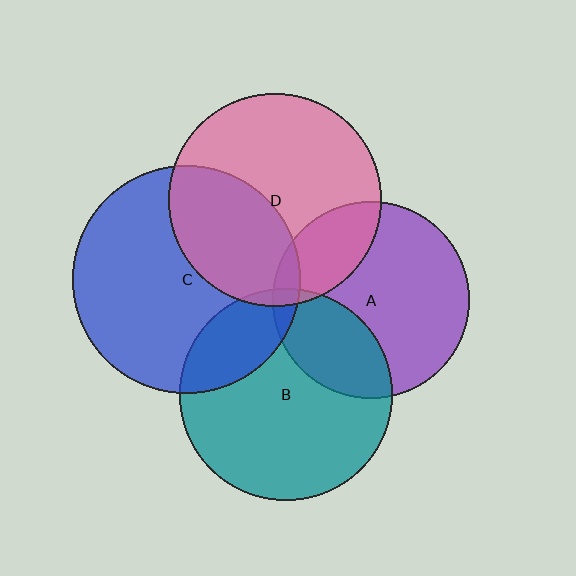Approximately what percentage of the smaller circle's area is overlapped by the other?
Approximately 5%.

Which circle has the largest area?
Circle C (blue).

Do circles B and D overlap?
Yes.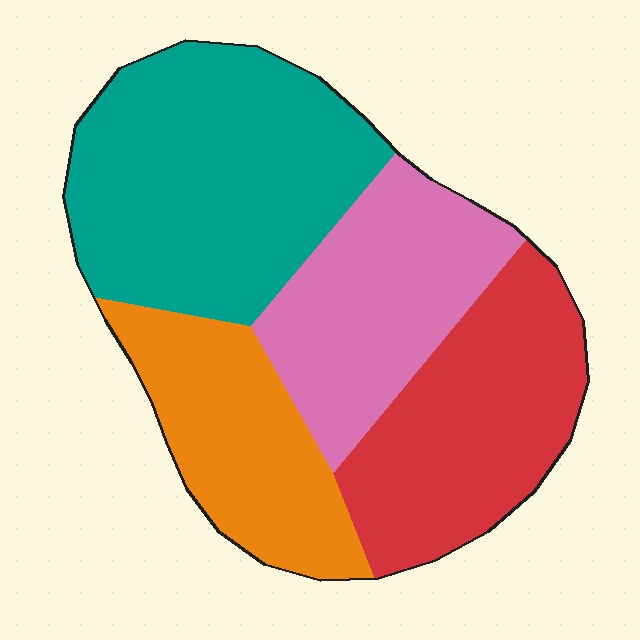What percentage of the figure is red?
Red takes up about one quarter (1/4) of the figure.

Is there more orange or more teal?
Teal.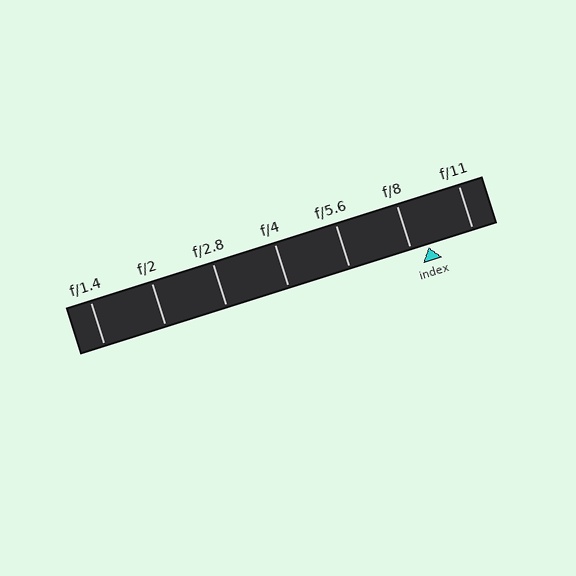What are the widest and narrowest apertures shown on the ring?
The widest aperture shown is f/1.4 and the narrowest is f/11.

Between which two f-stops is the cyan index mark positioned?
The index mark is between f/8 and f/11.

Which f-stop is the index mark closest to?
The index mark is closest to f/8.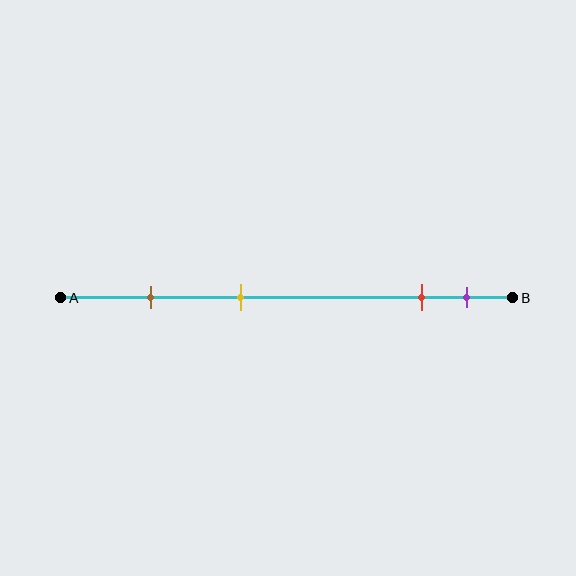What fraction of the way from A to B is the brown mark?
The brown mark is approximately 20% (0.2) of the way from A to B.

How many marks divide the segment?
There are 4 marks dividing the segment.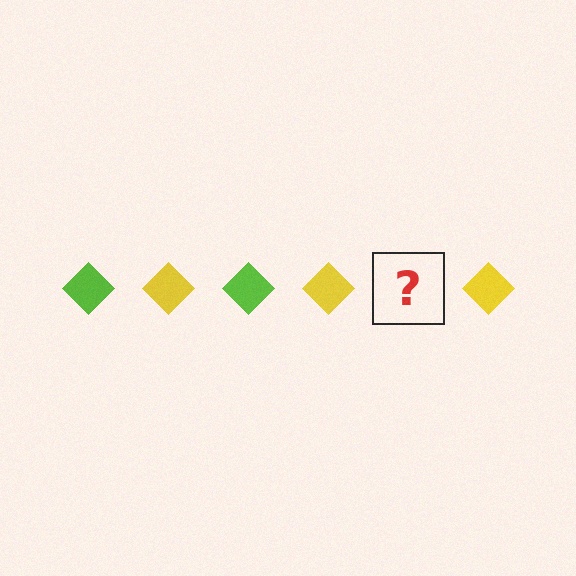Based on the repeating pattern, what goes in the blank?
The blank should be a lime diamond.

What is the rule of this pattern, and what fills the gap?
The rule is that the pattern cycles through lime, yellow diamonds. The gap should be filled with a lime diamond.